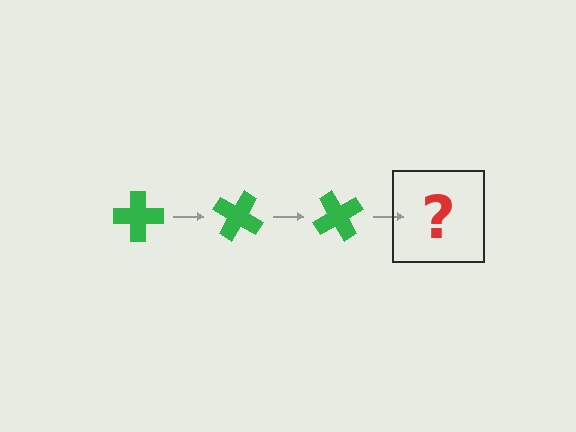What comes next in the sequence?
The next element should be a green cross rotated 90 degrees.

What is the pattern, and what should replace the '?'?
The pattern is that the cross rotates 30 degrees each step. The '?' should be a green cross rotated 90 degrees.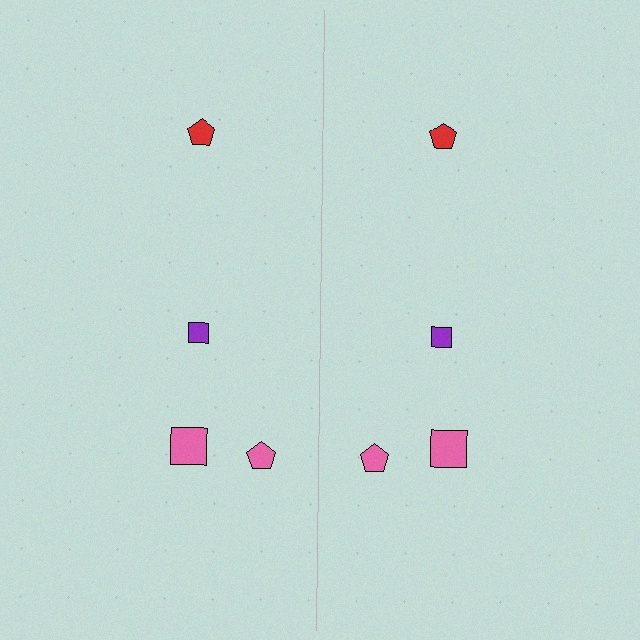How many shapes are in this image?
There are 8 shapes in this image.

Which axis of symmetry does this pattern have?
The pattern has a vertical axis of symmetry running through the center of the image.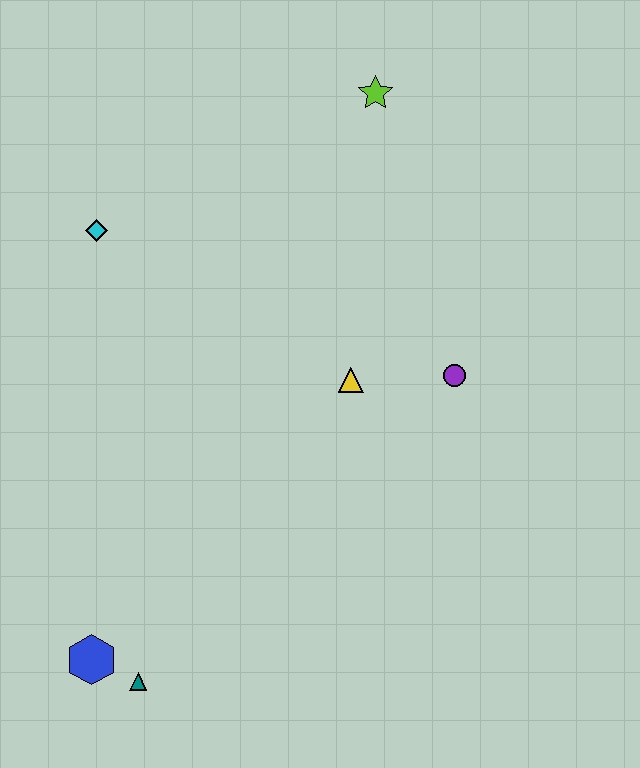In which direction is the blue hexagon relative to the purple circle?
The blue hexagon is to the left of the purple circle.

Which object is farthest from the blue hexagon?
The lime star is farthest from the blue hexagon.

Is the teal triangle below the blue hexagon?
Yes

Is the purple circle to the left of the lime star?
No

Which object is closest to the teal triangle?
The blue hexagon is closest to the teal triangle.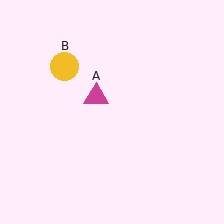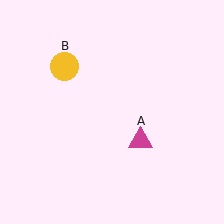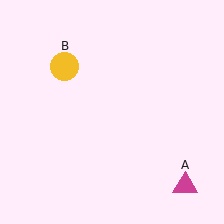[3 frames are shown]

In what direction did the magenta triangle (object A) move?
The magenta triangle (object A) moved down and to the right.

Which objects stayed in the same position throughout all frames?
Yellow circle (object B) remained stationary.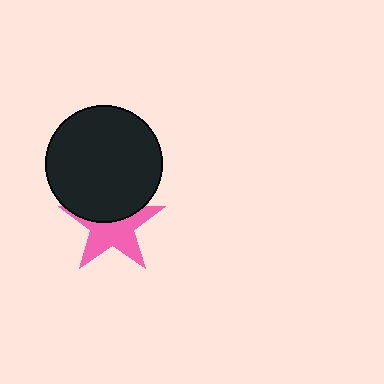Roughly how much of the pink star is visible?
About half of it is visible (roughly 59%).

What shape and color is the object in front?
The object in front is a black circle.